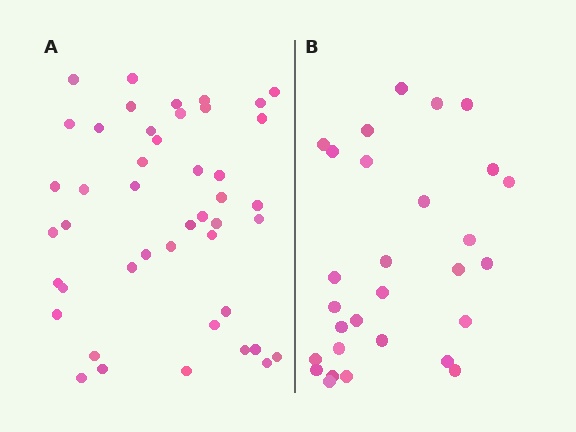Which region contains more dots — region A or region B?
Region A (the left region) has more dots.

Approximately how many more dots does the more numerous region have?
Region A has approximately 15 more dots than region B.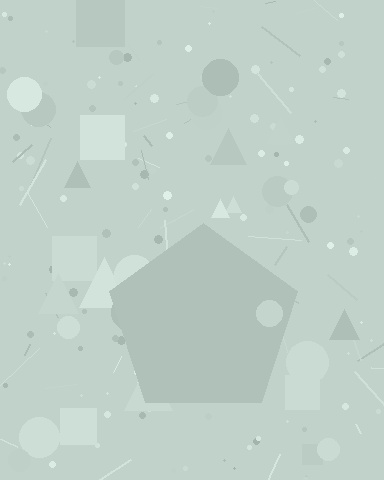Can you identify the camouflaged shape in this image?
The camouflaged shape is a pentagon.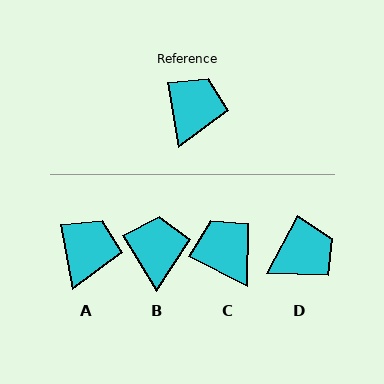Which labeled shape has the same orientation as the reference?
A.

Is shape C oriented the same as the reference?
No, it is off by about 53 degrees.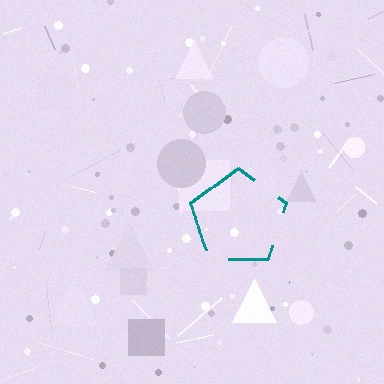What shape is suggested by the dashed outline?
The dashed outline suggests a pentagon.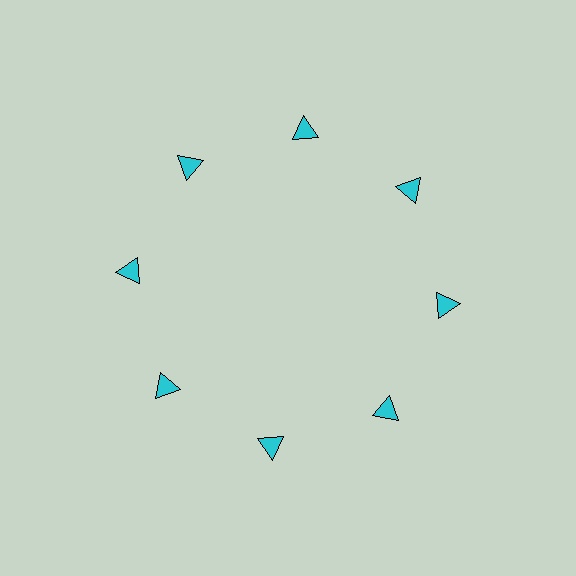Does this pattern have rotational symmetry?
Yes, this pattern has 8-fold rotational symmetry. It looks the same after rotating 45 degrees around the center.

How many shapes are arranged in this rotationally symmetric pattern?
There are 8 shapes, arranged in 8 groups of 1.